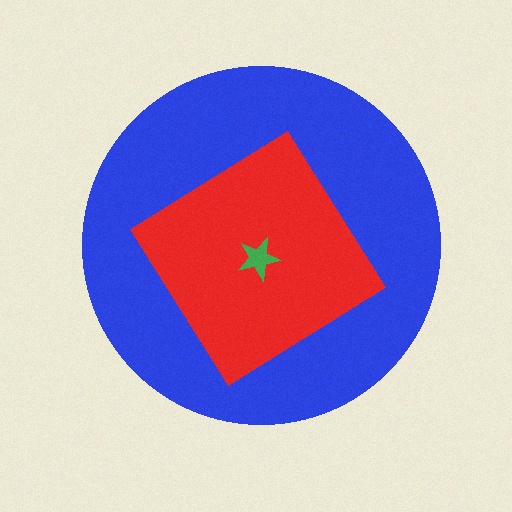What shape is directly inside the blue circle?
The red diamond.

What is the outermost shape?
The blue circle.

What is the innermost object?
The green star.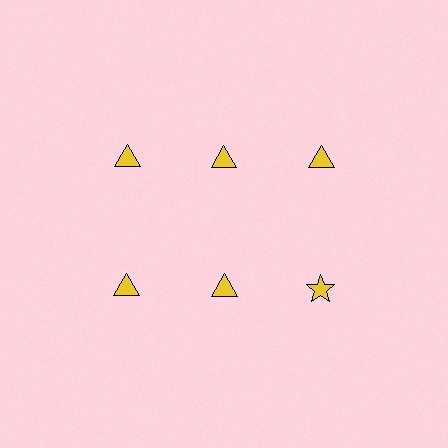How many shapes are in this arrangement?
There are 6 shapes arranged in a grid pattern.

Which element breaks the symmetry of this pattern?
The yellow star in the second row, center column breaks the symmetry. All other shapes are yellow triangles.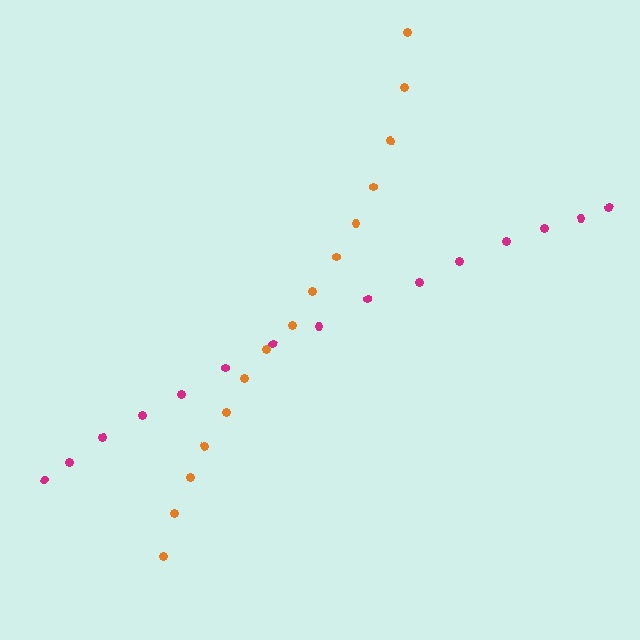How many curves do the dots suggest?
There are 2 distinct paths.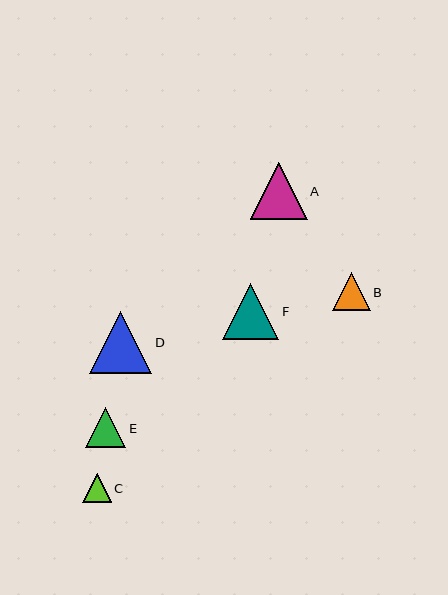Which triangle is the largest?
Triangle D is the largest with a size of approximately 62 pixels.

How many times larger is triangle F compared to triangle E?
Triangle F is approximately 1.4 times the size of triangle E.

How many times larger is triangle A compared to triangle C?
Triangle A is approximately 2.0 times the size of triangle C.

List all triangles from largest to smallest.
From largest to smallest: D, A, F, E, B, C.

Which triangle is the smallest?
Triangle C is the smallest with a size of approximately 29 pixels.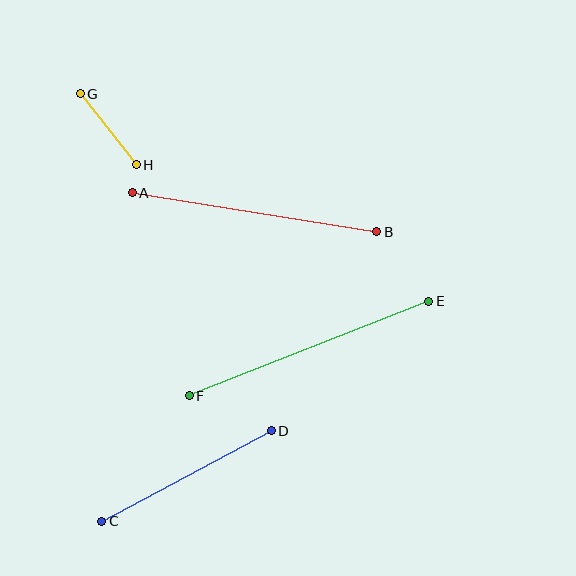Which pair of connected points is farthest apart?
Points E and F are farthest apart.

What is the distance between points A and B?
The distance is approximately 248 pixels.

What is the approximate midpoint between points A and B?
The midpoint is at approximately (254, 212) pixels.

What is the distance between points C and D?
The distance is approximately 192 pixels.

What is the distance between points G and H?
The distance is approximately 91 pixels.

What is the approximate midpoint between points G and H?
The midpoint is at approximately (108, 129) pixels.